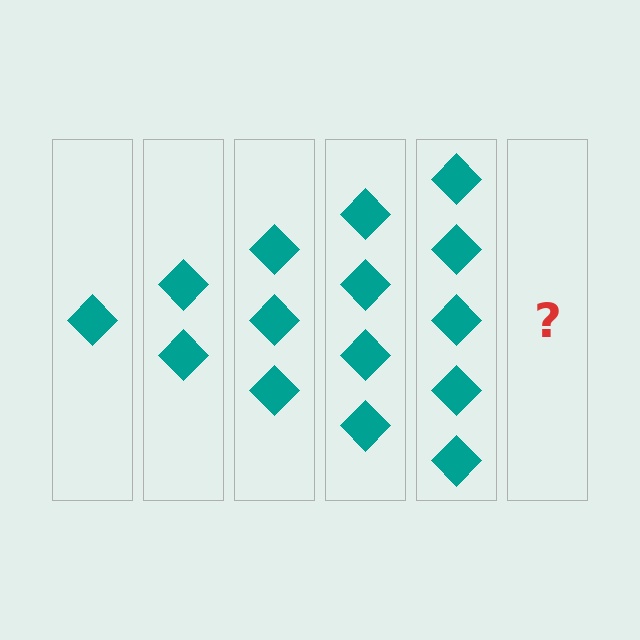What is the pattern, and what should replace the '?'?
The pattern is that each step adds one more diamond. The '?' should be 6 diamonds.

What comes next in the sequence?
The next element should be 6 diamonds.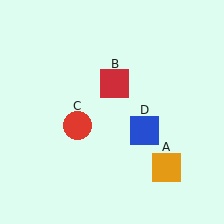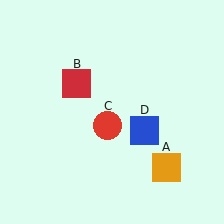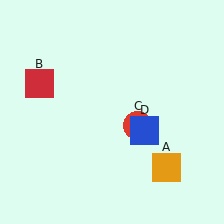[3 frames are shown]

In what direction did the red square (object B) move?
The red square (object B) moved left.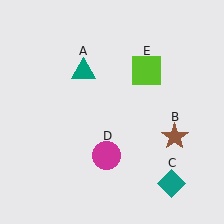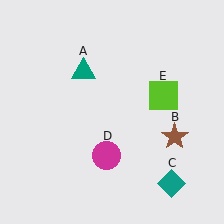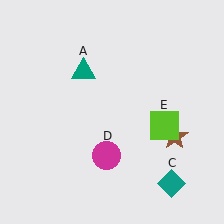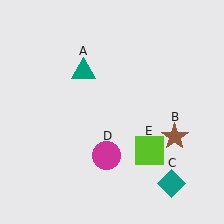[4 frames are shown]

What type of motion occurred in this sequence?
The lime square (object E) rotated clockwise around the center of the scene.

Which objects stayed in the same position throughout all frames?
Teal triangle (object A) and brown star (object B) and teal diamond (object C) and magenta circle (object D) remained stationary.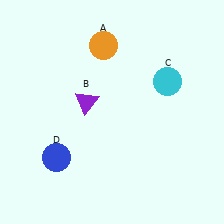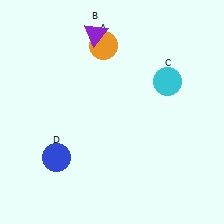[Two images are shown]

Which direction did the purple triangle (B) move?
The purple triangle (B) moved up.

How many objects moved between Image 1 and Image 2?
1 object moved between the two images.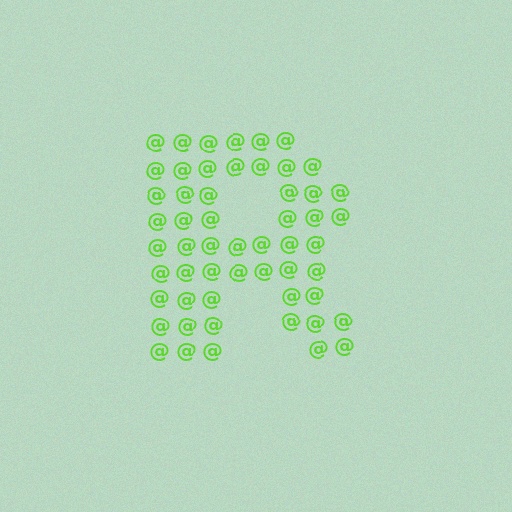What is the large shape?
The large shape is the letter R.